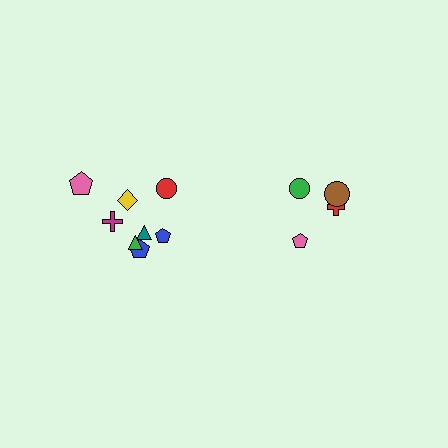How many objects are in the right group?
There are 4 objects.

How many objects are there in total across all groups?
There are 12 objects.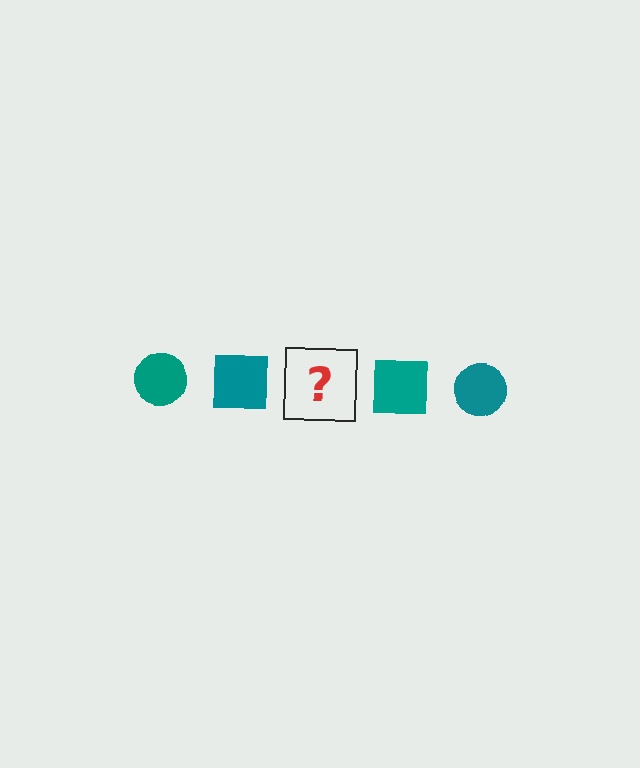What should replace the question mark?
The question mark should be replaced with a teal circle.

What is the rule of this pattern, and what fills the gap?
The rule is that the pattern cycles through circle, square shapes in teal. The gap should be filled with a teal circle.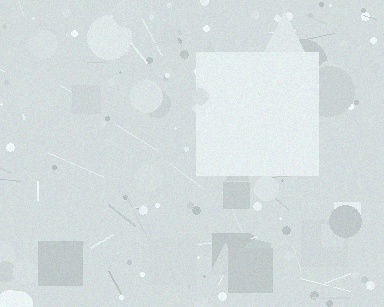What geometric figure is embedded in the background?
A square is embedded in the background.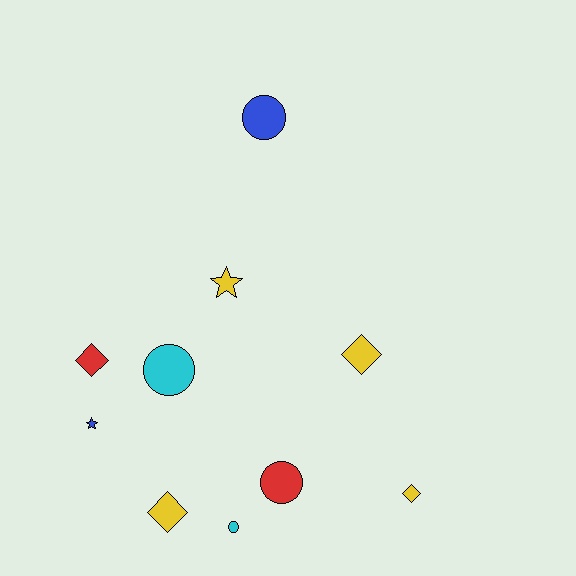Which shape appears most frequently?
Diamond, with 4 objects.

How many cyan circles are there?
There are 2 cyan circles.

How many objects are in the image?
There are 10 objects.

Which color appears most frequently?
Yellow, with 4 objects.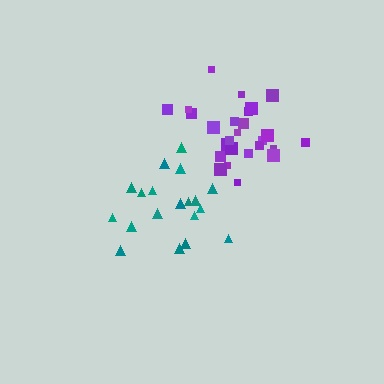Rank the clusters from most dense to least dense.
purple, teal.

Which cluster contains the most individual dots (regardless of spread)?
Purple (27).